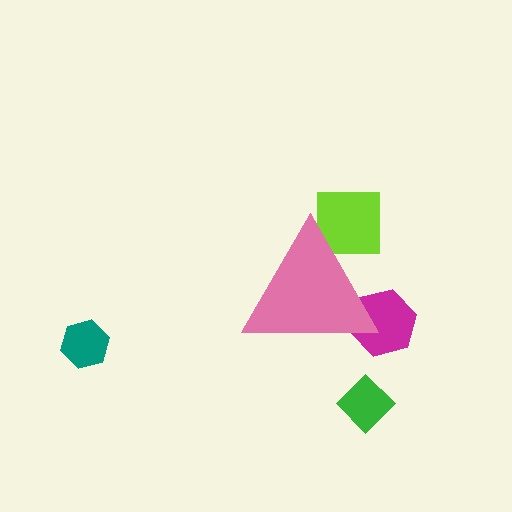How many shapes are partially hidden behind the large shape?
2 shapes are partially hidden.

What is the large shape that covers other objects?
A pink triangle.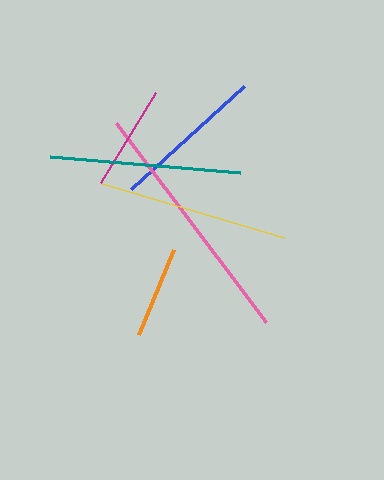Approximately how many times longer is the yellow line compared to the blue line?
The yellow line is approximately 1.2 times the length of the blue line.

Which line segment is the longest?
The pink line is the longest at approximately 250 pixels.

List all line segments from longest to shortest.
From longest to shortest: pink, teal, yellow, blue, magenta, orange.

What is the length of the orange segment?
The orange segment is approximately 91 pixels long.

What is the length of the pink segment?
The pink segment is approximately 250 pixels long.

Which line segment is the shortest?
The orange line is the shortest at approximately 91 pixels.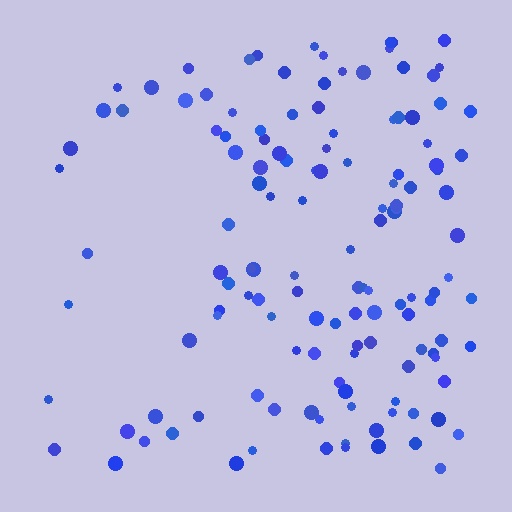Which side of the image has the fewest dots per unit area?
The left.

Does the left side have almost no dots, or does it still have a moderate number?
Still a moderate number, just noticeably fewer than the right.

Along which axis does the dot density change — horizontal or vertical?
Horizontal.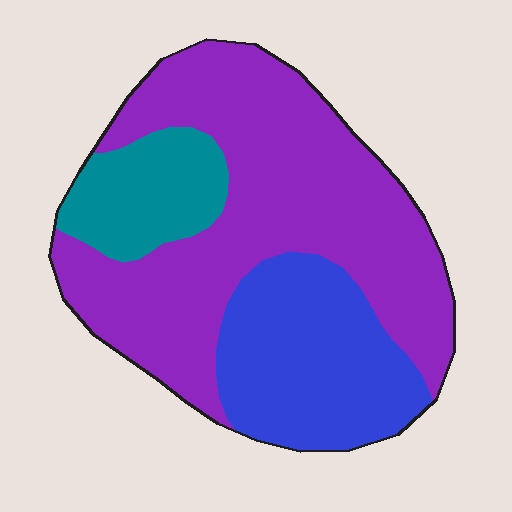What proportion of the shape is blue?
Blue takes up between a sixth and a third of the shape.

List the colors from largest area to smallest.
From largest to smallest: purple, blue, teal.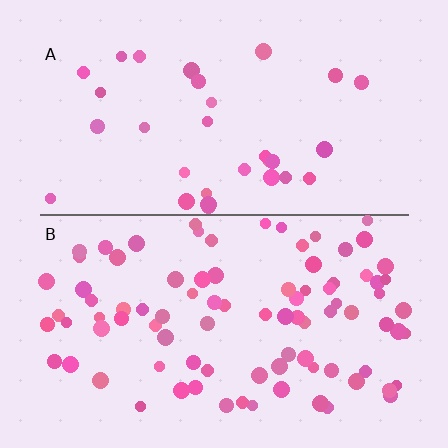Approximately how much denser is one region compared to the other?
Approximately 2.8× — region B over region A.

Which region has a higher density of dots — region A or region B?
B (the bottom).